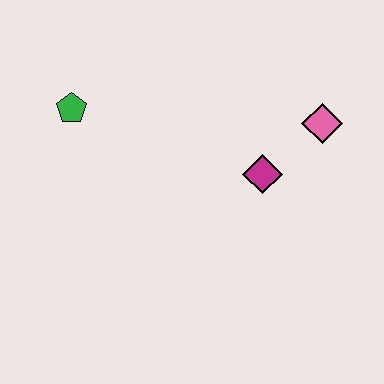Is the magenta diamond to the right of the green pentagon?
Yes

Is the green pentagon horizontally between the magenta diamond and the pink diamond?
No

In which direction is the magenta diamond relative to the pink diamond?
The magenta diamond is to the left of the pink diamond.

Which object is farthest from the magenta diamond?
The green pentagon is farthest from the magenta diamond.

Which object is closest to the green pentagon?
The magenta diamond is closest to the green pentagon.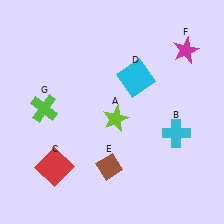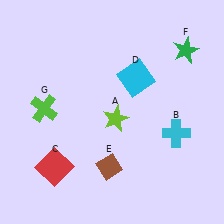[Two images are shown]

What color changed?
The star (F) changed from magenta in Image 1 to green in Image 2.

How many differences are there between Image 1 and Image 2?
There is 1 difference between the two images.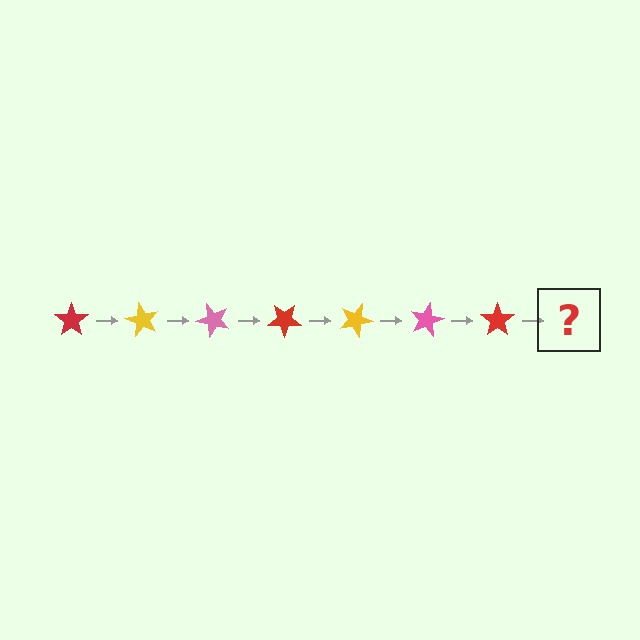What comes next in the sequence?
The next element should be a yellow star, rotated 420 degrees from the start.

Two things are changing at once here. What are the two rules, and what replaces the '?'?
The two rules are that it rotates 60 degrees each step and the color cycles through red, yellow, and pink. The '?' should be a yellow star, rotated 420 degrees from the start.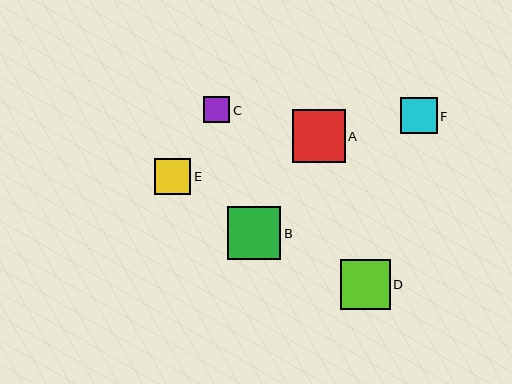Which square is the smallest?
Square C is the smallest with a size of approximately 26 pixels.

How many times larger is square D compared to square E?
Square D is approximately 1.4 times the size of square E.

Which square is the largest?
Square A is the largest with a size of approximately 53 pixels.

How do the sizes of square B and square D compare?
Square B and square D are approximately the same size.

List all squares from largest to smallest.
From largest to smallest: A, B, D, F, E, C.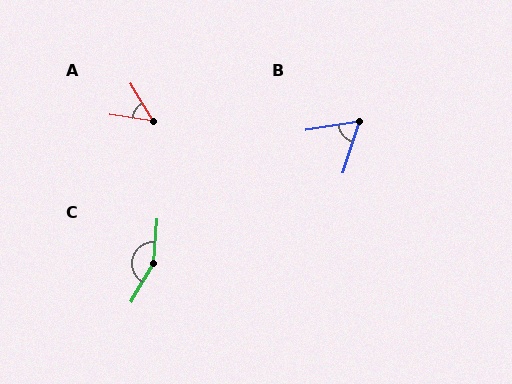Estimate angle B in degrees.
Approximately 63 degrees.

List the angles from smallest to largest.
A (51°), B (63°), C (154°).